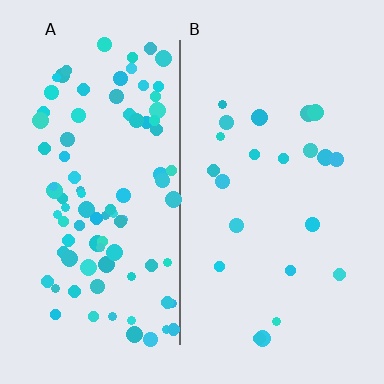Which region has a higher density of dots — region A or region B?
A (the left).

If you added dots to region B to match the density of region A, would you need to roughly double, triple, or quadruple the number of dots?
Approximately quadruple.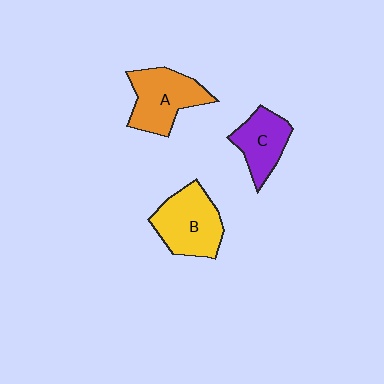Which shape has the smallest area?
Shape C (purple).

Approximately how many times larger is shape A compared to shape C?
Approximately 1.3 times.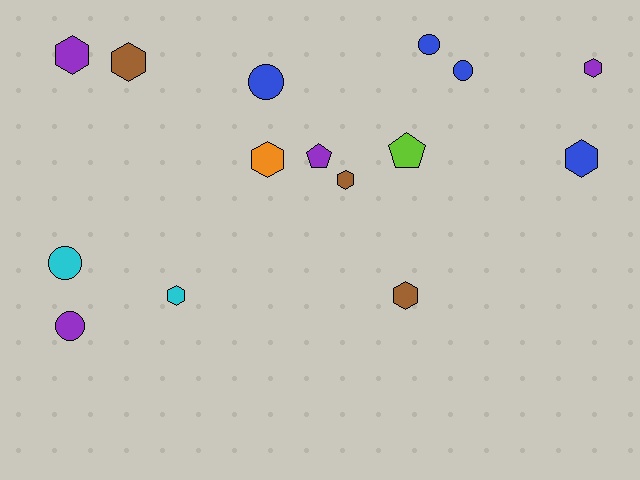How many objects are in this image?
There are 15 objects.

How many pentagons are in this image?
There are 2 pentagons.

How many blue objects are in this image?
There are 4 blue objects.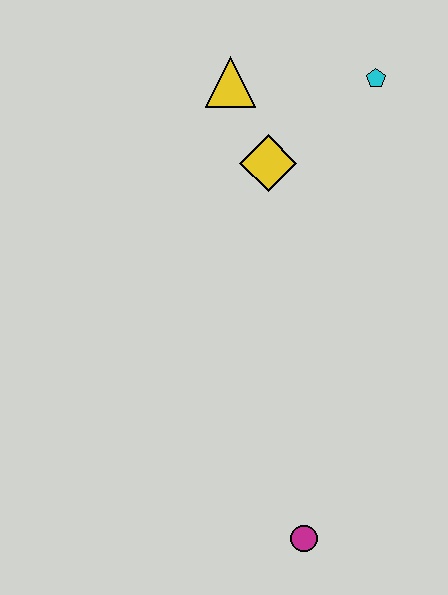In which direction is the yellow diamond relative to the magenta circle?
The yellow diamond is above the magenta circle.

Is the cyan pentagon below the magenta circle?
No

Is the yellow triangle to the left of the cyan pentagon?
Yes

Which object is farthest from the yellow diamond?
The magenta circle is farthest from the yellow diamond.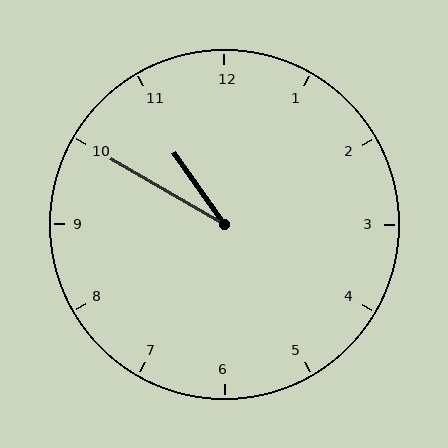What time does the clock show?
10:50.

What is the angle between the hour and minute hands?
Approximately 25 degrees.